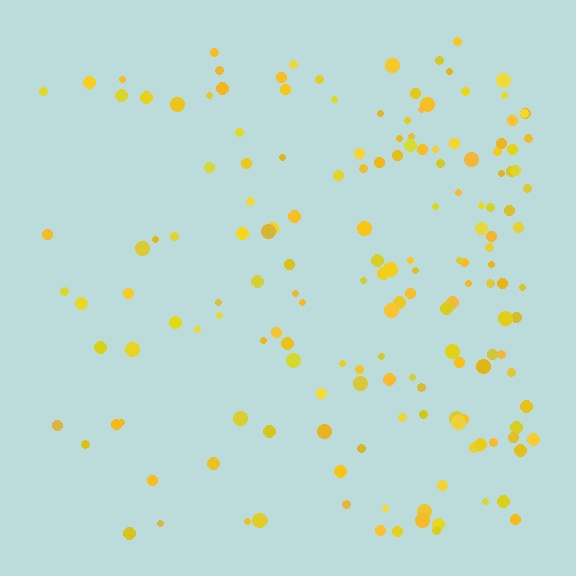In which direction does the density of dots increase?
From left to right, with the right side densest.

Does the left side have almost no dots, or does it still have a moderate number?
Still a moderate number, just noticeably fewer than the right.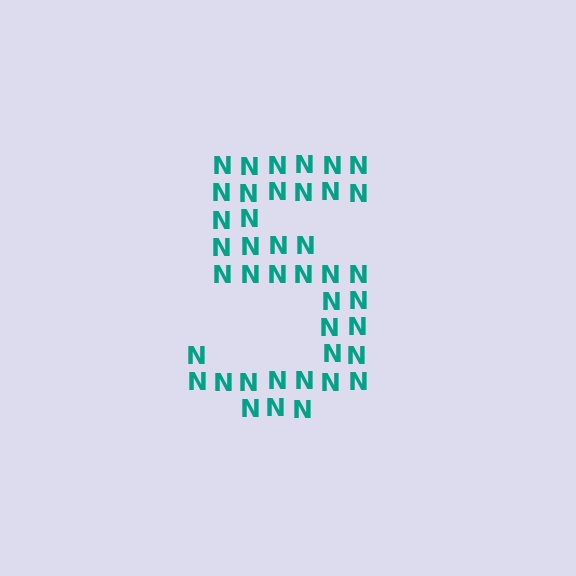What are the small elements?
The small elements are letter N's.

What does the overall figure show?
The overall figure shows the digit 5.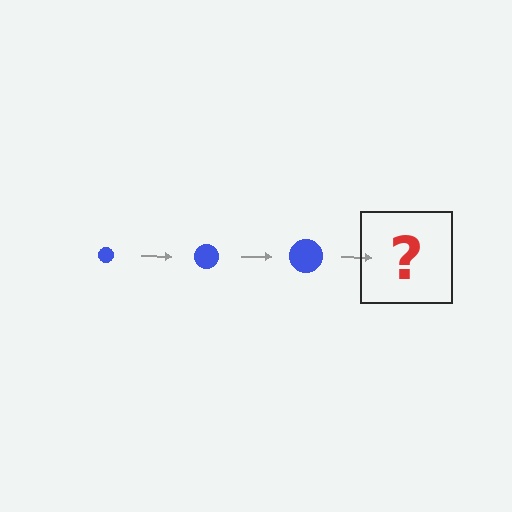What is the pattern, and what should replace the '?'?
The pattern is that the circle gets progressively larger each step. The '?' should be a blue circle, larger than the previous one.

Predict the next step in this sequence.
The next step is a blue circle, larger than the previous one.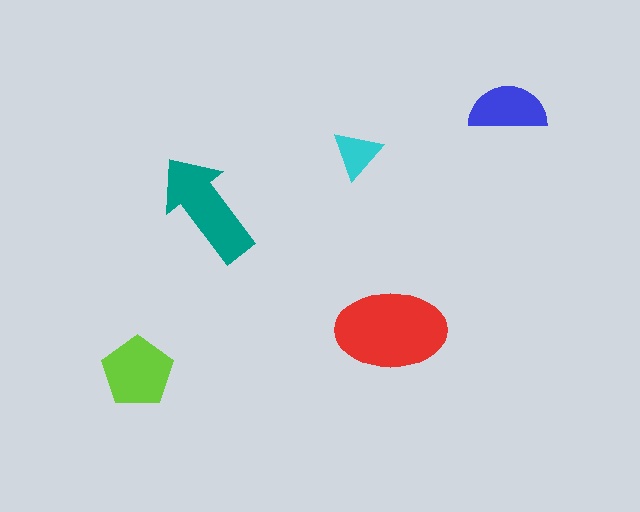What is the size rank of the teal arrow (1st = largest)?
2nd.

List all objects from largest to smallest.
The red ellipse, the teal arrow, the lime pentagon, the blue semicircle, the cyan triangle.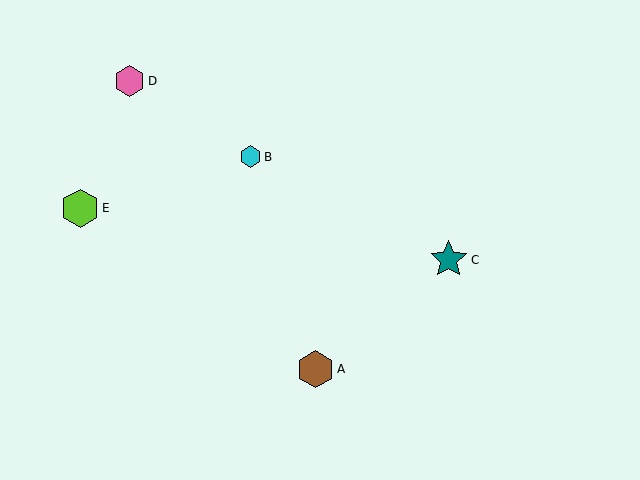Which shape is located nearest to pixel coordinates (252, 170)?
The cyan hexagon (labeled B) at (251, 157) is nearest to that location.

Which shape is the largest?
The lime hexagon (labeled E) is the largest.